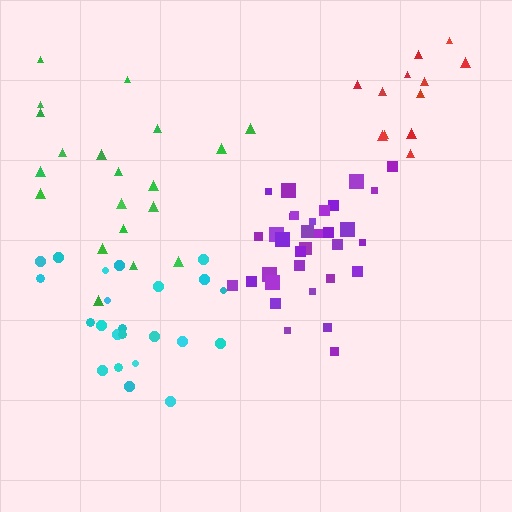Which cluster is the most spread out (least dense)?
Green.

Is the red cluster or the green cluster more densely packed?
Red.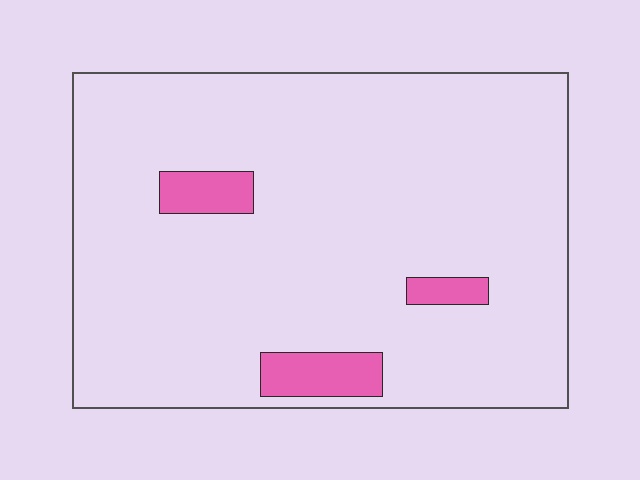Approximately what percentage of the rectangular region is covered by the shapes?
Approximately 5%.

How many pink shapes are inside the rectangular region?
3.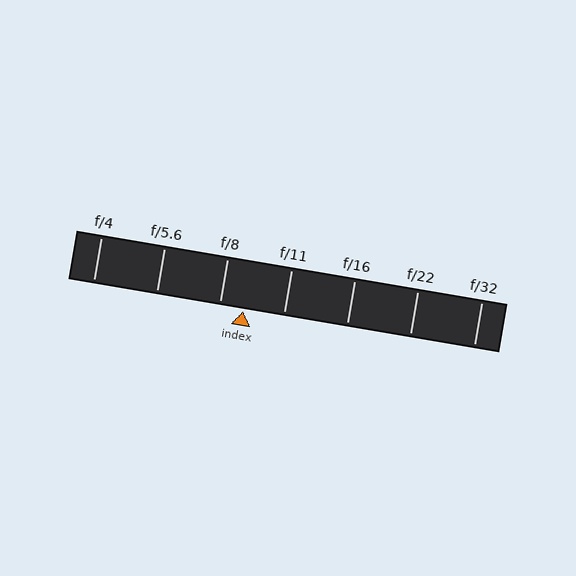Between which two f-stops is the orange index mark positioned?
The index mark is between f/8 and f/11.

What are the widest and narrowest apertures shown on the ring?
The widest aperture shown is f/4 and the narrowest is f/32.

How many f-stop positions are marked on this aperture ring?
There are 7 f-stop positions marked.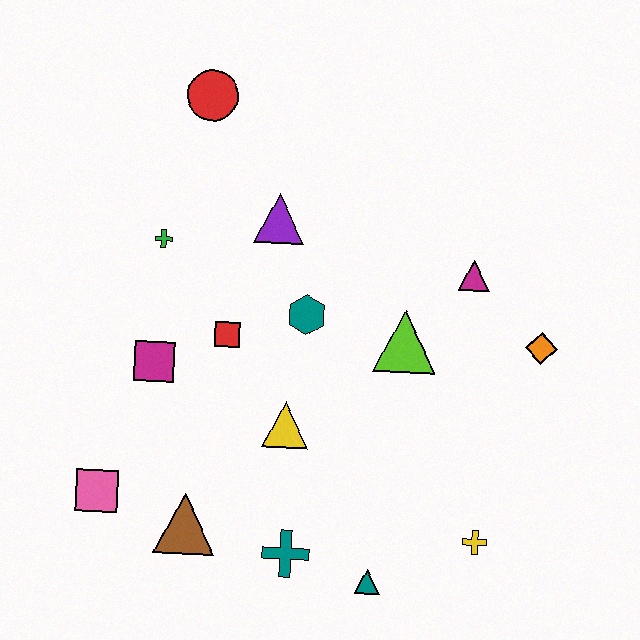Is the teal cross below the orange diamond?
Yes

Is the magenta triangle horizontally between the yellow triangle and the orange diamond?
Yes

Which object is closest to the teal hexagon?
The red square is closest to the teal hexagon.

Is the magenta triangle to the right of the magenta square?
Yes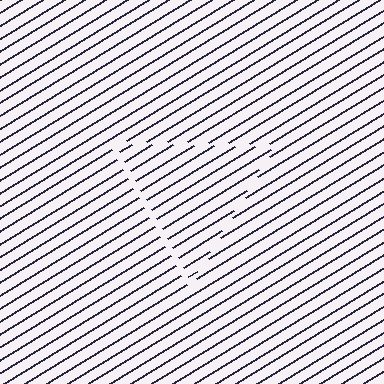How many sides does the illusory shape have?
3 sides — the line-ends trace a triangle.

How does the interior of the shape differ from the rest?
The interior of the shape contains the same grating, shifted by half a period — the contour is defined by the phase discontinuity where line-ends from the inner and outer gratings abut.